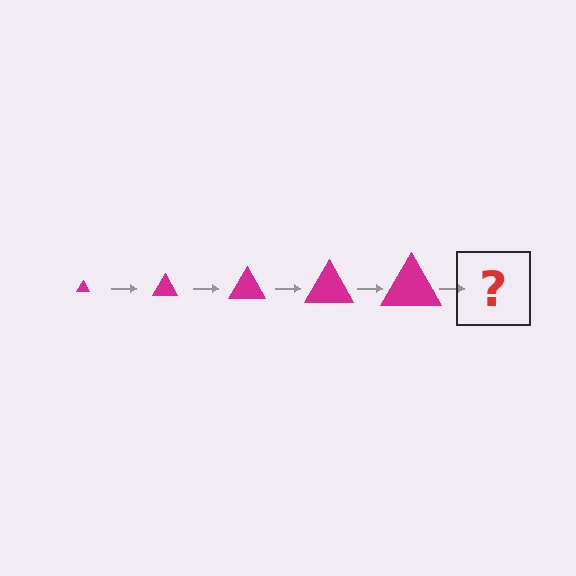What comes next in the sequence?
The next element should be a magenta triangle, larger than the previous one.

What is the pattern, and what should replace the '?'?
The pattern is that the triangle gets progressively larger each step. The '?' should be a magenta triangle, larger than the previous one.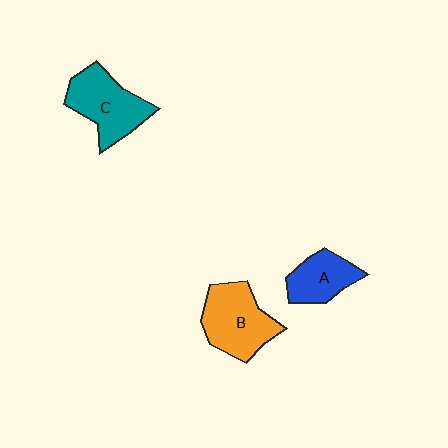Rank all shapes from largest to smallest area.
From largest to smallest: B (orange), C (teal), A (blue).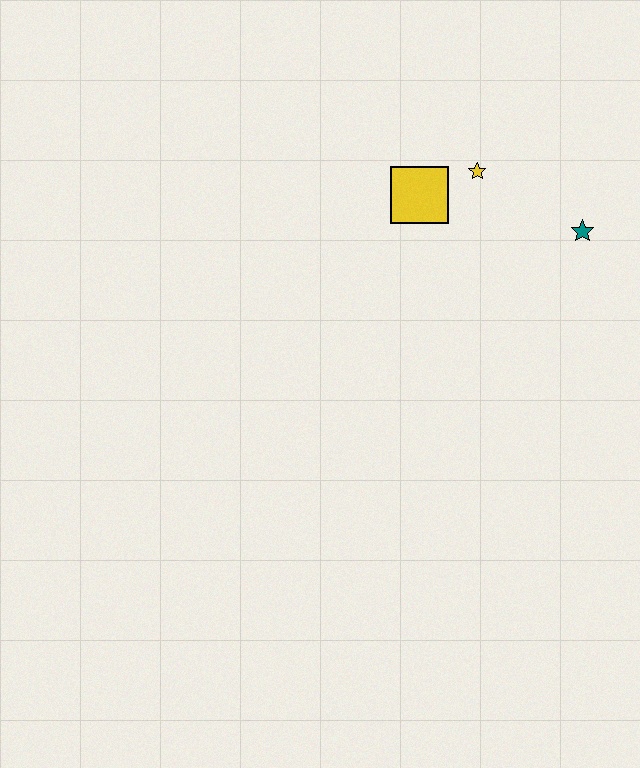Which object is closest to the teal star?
The yellow star is closest to the teal star.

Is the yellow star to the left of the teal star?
Yes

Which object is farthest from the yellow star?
The teal star is farthest from the yellow star.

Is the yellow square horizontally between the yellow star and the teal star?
No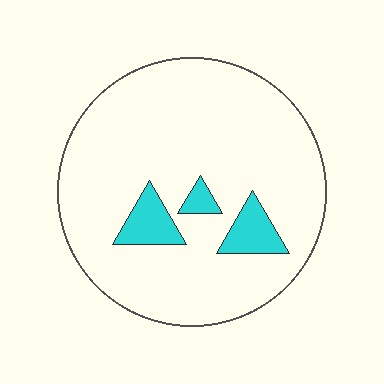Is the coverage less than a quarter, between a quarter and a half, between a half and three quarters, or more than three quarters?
Less than a quarter.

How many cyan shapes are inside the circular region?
3.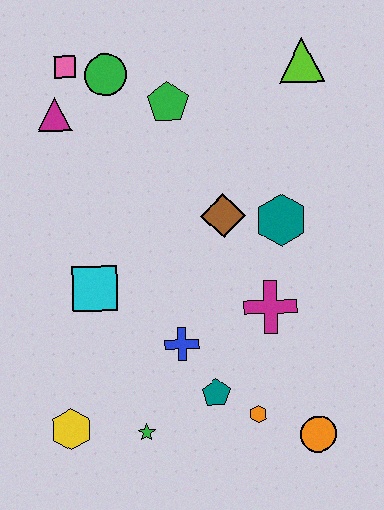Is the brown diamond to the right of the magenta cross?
No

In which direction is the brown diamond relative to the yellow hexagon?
The brown diamond is above the yellow hexagon.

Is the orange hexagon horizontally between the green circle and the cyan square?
No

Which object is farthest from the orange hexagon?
The pink square is farthest from the orange hexagon.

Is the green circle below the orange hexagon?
No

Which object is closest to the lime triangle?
The green pentagon is closest to the lime triangle.